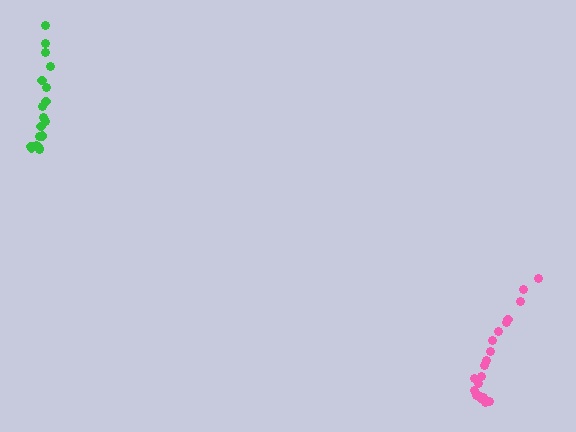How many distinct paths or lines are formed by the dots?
There are 2 distinct paths.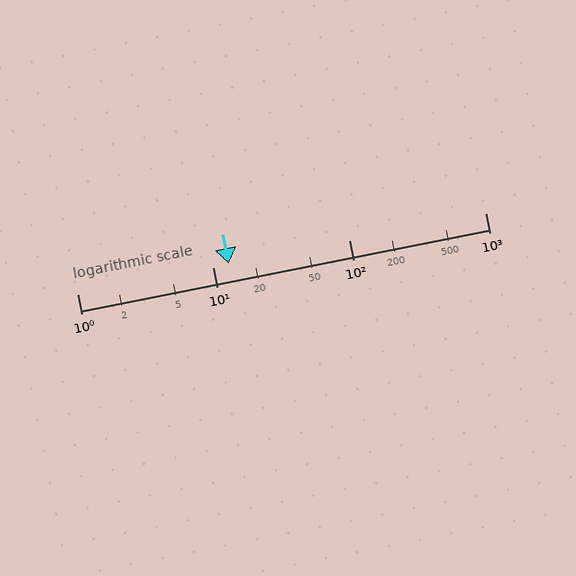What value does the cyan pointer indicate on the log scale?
The pointer indicates approximately 13.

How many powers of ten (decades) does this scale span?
The scale spans 3 decades, from 1 to 1000.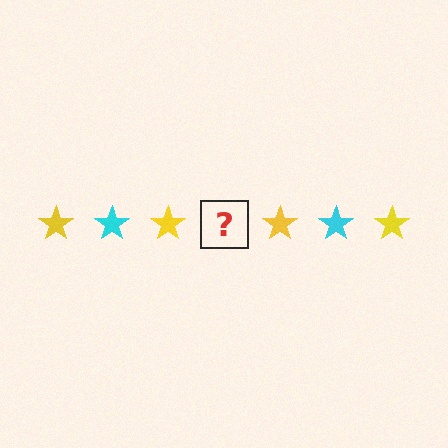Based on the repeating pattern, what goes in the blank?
The blank should be a cyan star.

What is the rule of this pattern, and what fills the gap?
The rule is that the pattern cycles through yellow, cyan stars. The gap should be filled with a cyan star.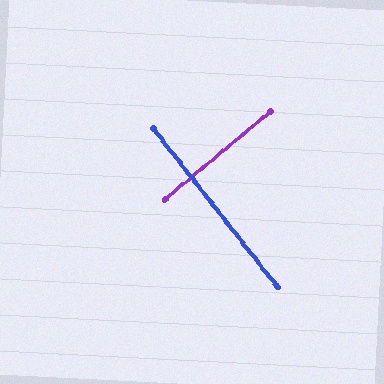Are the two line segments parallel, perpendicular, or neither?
Perpendicular — they meet at approximately 88°.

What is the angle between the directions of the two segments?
Approximately 88 degrees.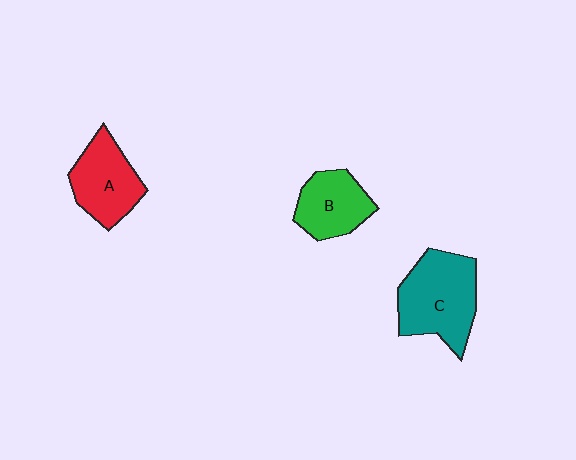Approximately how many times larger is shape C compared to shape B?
Approximately 1.5 times.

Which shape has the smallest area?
Shape B (green).